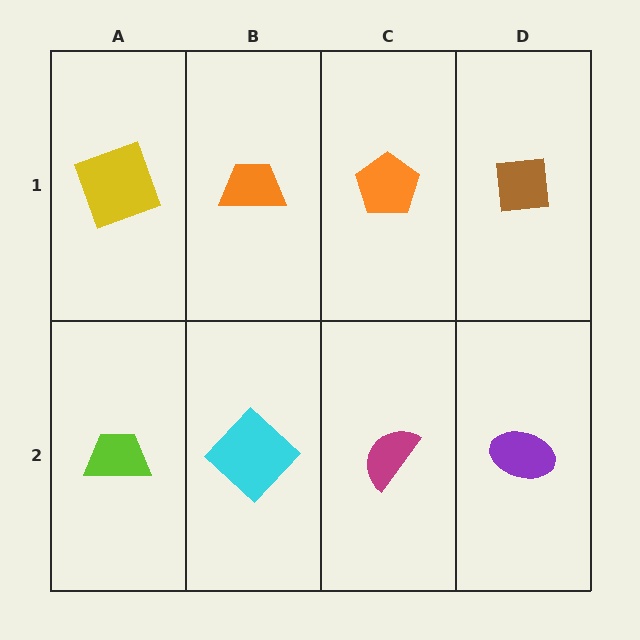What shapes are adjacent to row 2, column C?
An orange pentagon (row 1, column C), a cyan diamond (row 2, column B), a purple ellipse (row 2, column D).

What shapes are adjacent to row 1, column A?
A lime trapezoid (row 2, column A), an orange trapezoid (row 1, column B).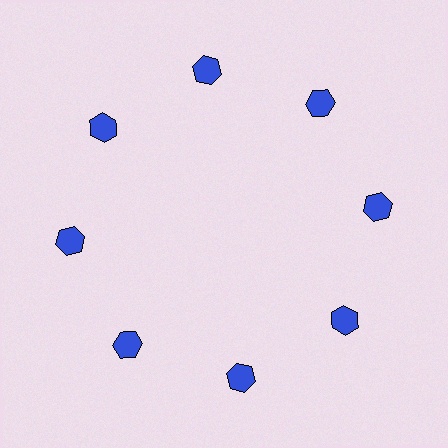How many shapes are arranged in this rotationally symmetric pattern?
There are 8 shapes, arranged in 8 groups of 1.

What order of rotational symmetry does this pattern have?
This pattern has 8-fold rotational symmetry.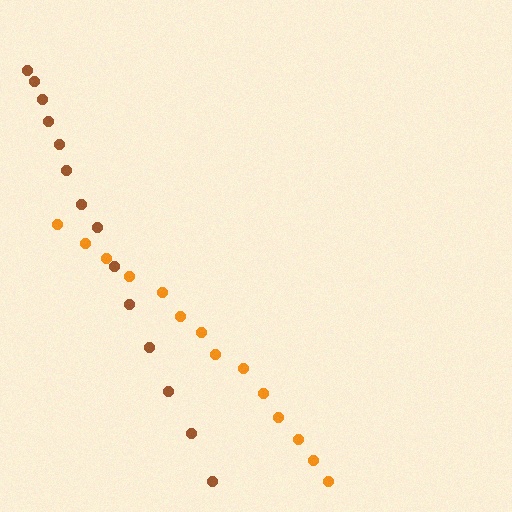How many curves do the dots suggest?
There are 2 distinct paths.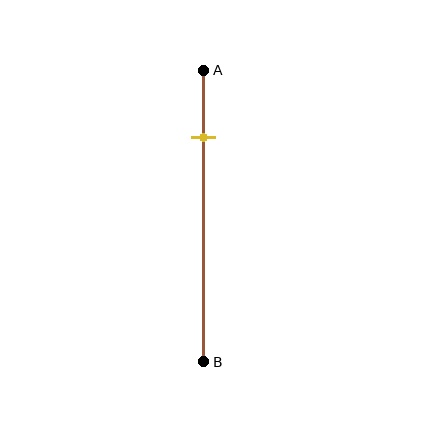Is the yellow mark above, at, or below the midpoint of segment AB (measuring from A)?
The yellow mark is above the midpoint of segment AB.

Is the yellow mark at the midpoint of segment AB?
No, the mark is at about 25% from A, not at the 50% midpoint.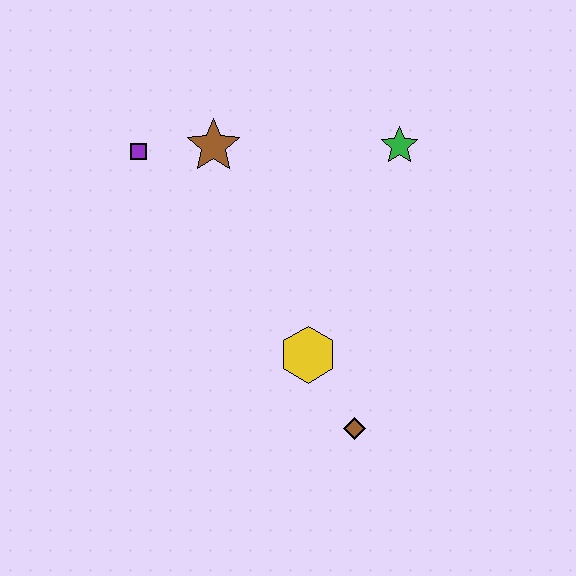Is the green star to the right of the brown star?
Yes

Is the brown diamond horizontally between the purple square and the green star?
Yes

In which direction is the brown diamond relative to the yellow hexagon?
The brown diamond is below the yellow hexagon.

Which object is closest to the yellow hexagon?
The brown diamond is closest to the yellow hexagon.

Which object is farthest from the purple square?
The brown diamond is farthest from the purple square.